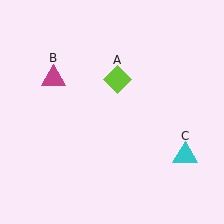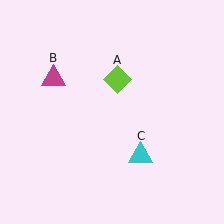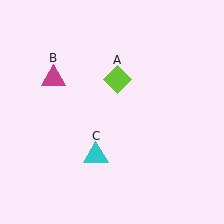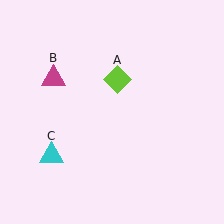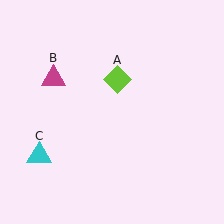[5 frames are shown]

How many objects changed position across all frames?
1 object changed position: cyan triangle (object C).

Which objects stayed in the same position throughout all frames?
Lime diamond (object A) and magenta triangle (object B) remained stationary.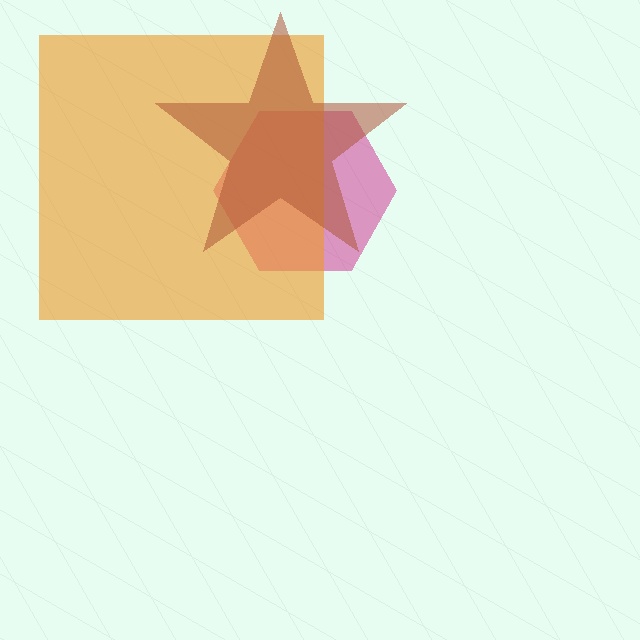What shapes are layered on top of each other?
The layered shapes are: a magenta hexagon, an orange square, a brown star.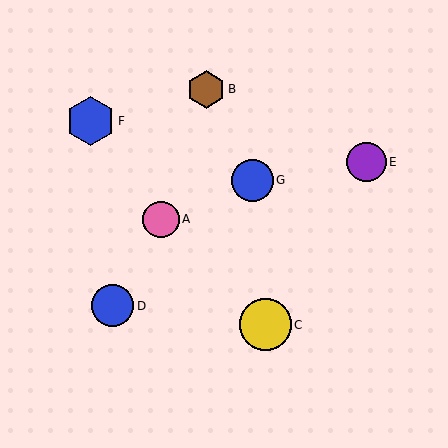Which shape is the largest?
The yellow circle (labeled C) is the largest.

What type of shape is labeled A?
Shape A is a pink circle.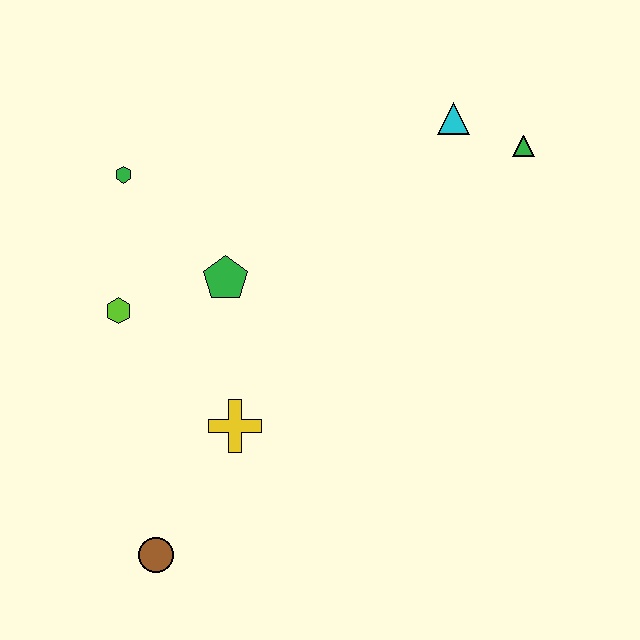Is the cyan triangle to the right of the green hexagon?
Yes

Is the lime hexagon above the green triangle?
No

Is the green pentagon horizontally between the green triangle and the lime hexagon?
Yes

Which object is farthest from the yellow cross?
The green triangle is farthest from the yellow cross.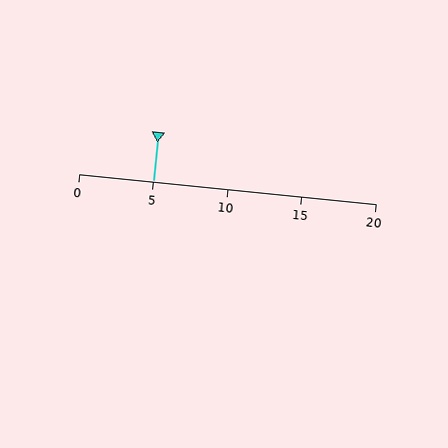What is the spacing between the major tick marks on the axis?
The major ticks are spaced 5 apart.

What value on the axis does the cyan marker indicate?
The marker indicates approximately 5.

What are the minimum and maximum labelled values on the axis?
The axis runs from 0 to 20.